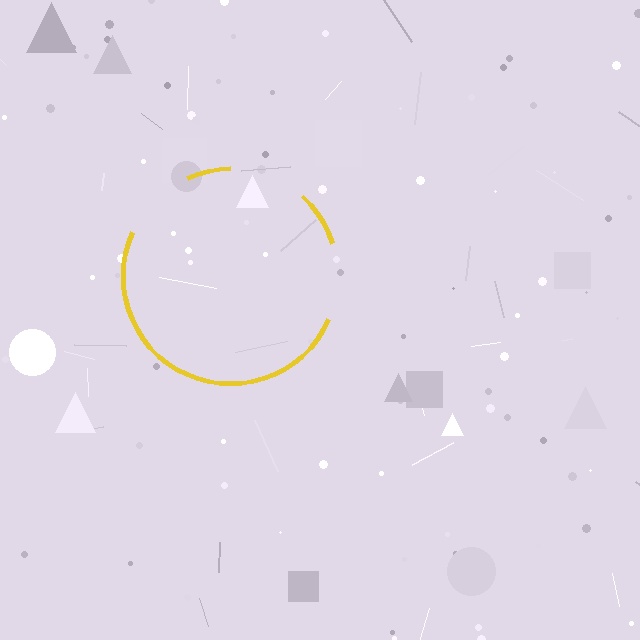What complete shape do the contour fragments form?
The contour fragments form a circle.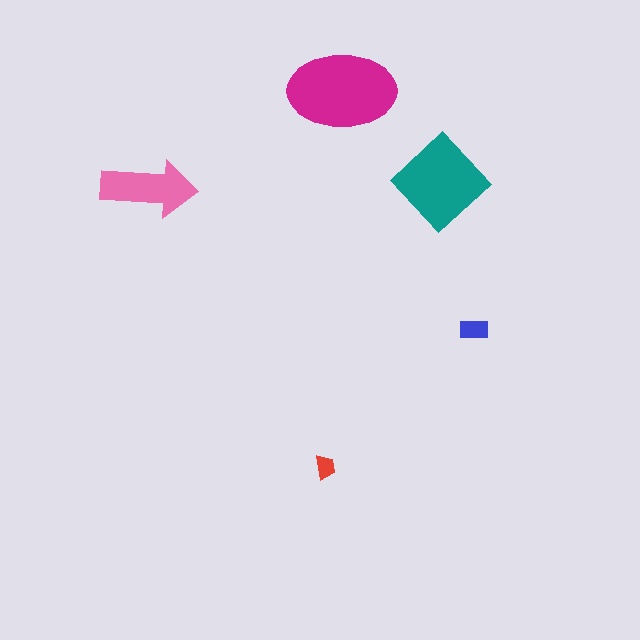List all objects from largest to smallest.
The magenta ellipse, the teal diamond, the pink arrow, the blue rectangle, the red trapezoid.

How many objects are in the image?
There are 5 objects in the image.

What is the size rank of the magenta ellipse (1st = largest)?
1st.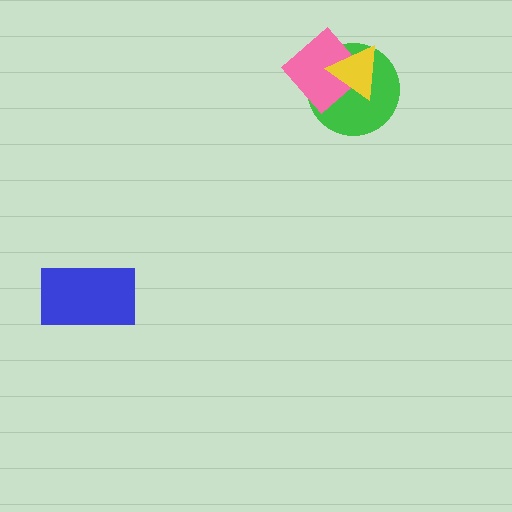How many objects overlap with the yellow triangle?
2 objects overlap with the yellow triangle.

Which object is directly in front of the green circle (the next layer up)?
The pink diamond is directly in front of the green circle.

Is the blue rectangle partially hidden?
No, no other shape covers it.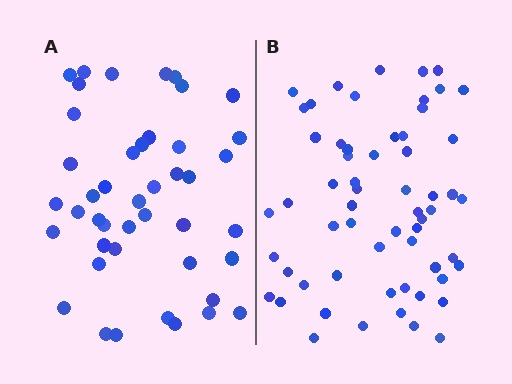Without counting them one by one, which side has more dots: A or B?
Region B (the right region) has more dots.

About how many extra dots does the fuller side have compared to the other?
Region B has approximately 15 more dots than region A.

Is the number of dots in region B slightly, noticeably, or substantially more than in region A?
Region B has noticeably more, but not dramatically so. The ratio is roughly 1.4 to 1.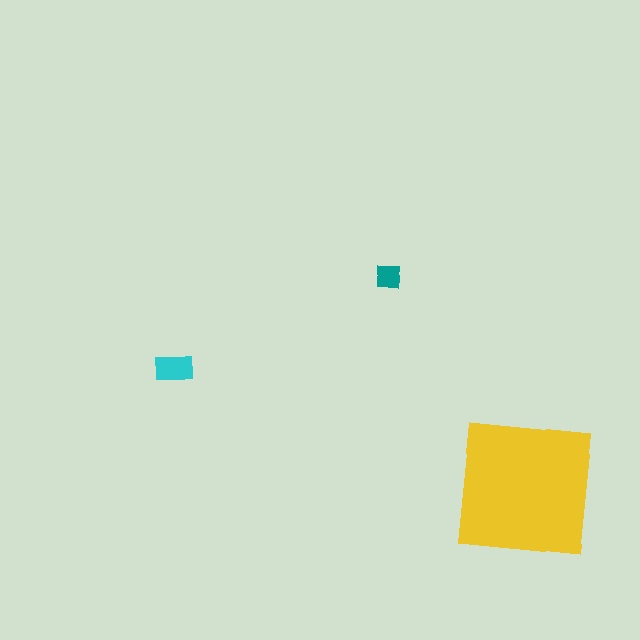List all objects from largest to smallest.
The yellow square, the cyan rectangle, the teal square.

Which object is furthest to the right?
The yellow square is rightmost.